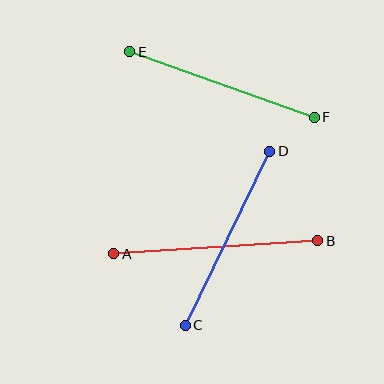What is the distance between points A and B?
The distance is approximately 204 pixels.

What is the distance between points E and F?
The distance is approximately 196 pixels.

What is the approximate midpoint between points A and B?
The midpoint is at approximately (216, 247) pixels.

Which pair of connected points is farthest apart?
Points A and B are farthest apart.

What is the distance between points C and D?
The distance is approximately 193 pixels.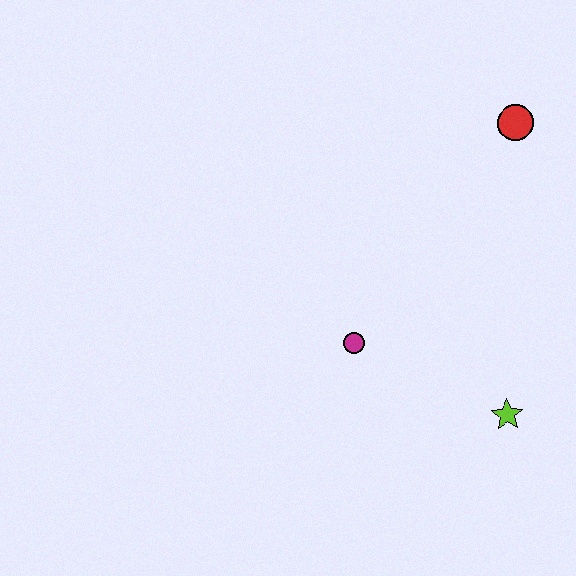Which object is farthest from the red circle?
The lime star is farthest from the red circle.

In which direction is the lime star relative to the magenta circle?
The lime star is to the right of the magenta circle.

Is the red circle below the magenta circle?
No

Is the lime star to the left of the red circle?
Yes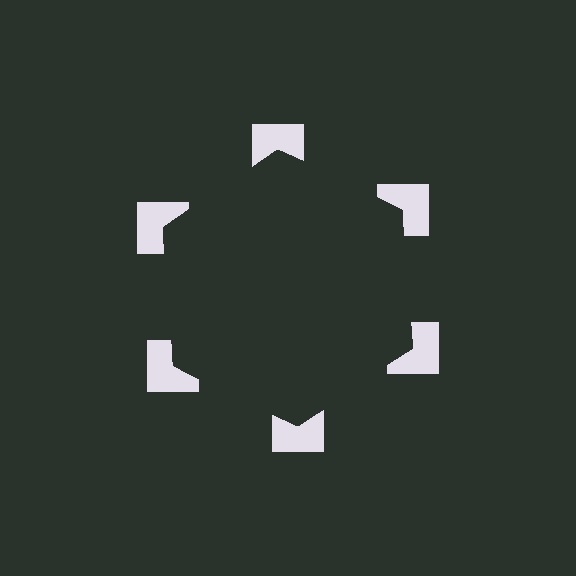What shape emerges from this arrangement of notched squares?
An illusory hexagon — its edges are inferred from the aligned wedge cuts in the notched squares, not physically drawn.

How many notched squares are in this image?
There are 6 — one at each vertex of the illusory hexagon.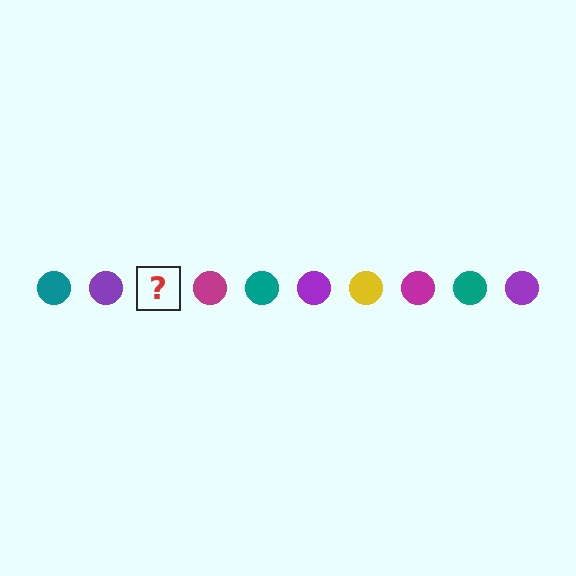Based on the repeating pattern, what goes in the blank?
The blank should be a yellow circle.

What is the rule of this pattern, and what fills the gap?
The rule is that the pattern cycles through teal, purple, yellow, magenta circles. The gap should be filled with a yellow circle.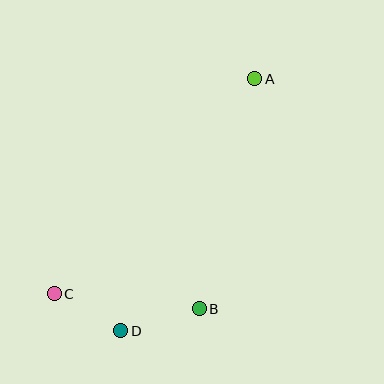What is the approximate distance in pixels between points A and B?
The distance between A and B is approximately 237 pixels.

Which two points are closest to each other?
Points C and D are closest to each other.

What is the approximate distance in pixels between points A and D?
The distance between A and D is approximately 286 pixels.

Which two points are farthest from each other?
Points A and C are farthest from each other.